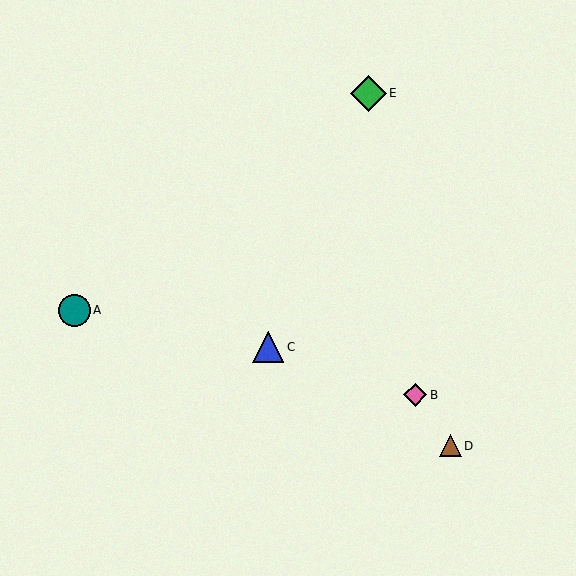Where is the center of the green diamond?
The center of the green diamond is at (368, 93).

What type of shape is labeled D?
Shape D is a brown triangle.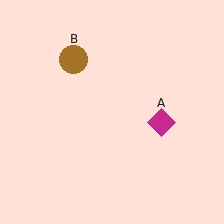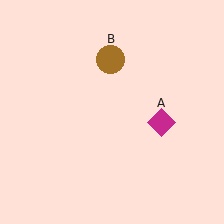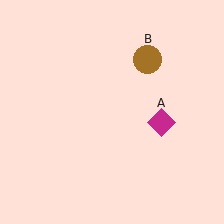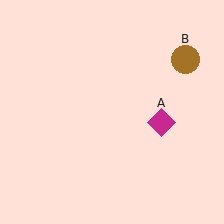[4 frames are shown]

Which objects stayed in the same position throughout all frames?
Magenta diamond (object A) remained stationary.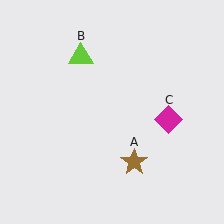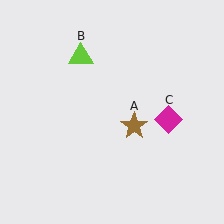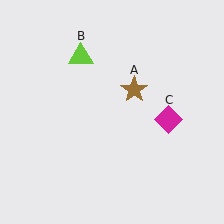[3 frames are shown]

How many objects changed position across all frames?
1 object changed position: brown star (object A).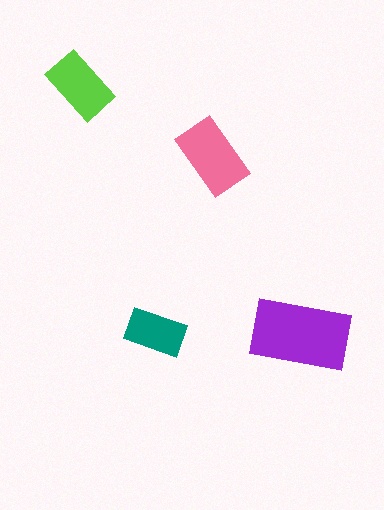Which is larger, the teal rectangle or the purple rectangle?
The purple one.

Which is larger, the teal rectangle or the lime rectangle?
The lime one.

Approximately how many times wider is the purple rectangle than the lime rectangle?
About 1.5 times wider.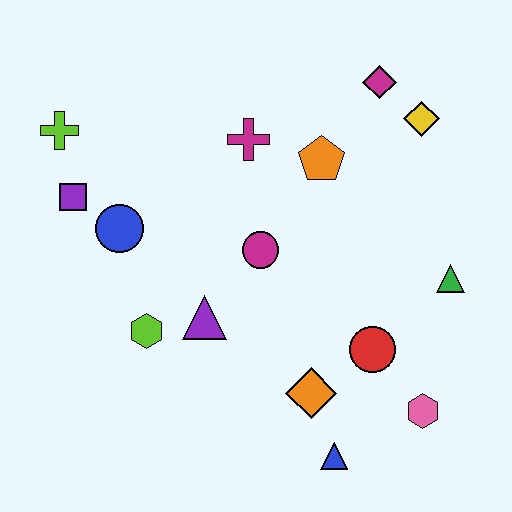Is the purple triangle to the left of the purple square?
No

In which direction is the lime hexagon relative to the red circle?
The lime hexagon is to the left of the red circle.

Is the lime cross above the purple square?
Yes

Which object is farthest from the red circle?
The lime cross is farthest from the red circle.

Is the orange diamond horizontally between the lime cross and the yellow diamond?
Yes